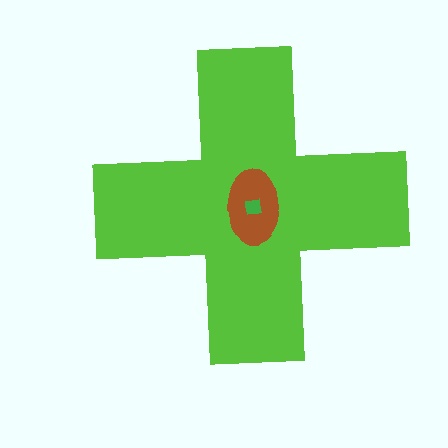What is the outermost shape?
The lime cross.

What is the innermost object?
The green square.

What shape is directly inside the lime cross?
The brown ellipse.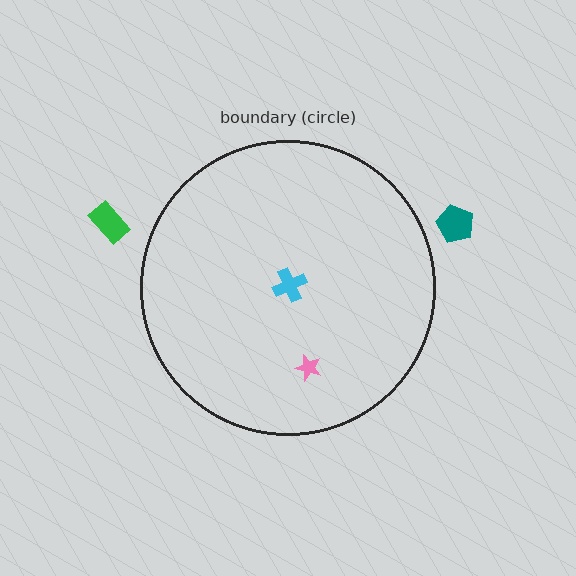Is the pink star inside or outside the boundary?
Inside.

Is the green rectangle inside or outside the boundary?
Outside.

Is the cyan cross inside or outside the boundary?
Inside.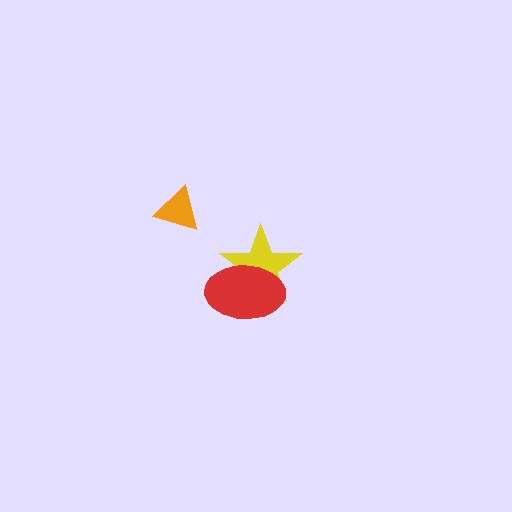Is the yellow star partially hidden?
Yes, it is partially covered by another shape.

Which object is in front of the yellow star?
The red ellipse is in front of the yellow star.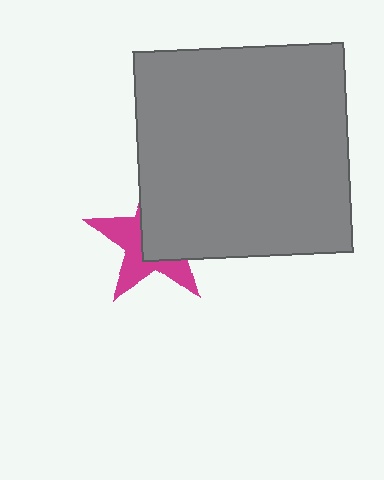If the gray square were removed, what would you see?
You would see the complete magenta star.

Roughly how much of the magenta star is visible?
About half of it is visible (roughly 47%).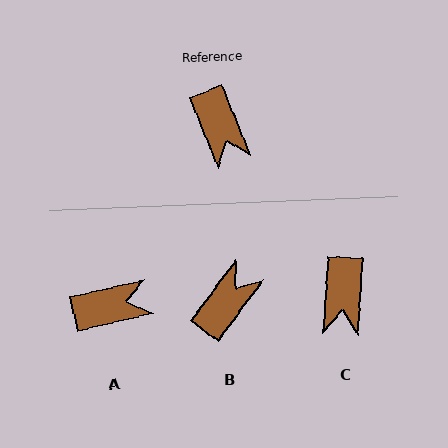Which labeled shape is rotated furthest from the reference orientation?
B, about 121 degrees away.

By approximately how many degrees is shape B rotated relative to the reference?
Approximately 121 degrees counter-clockwise.